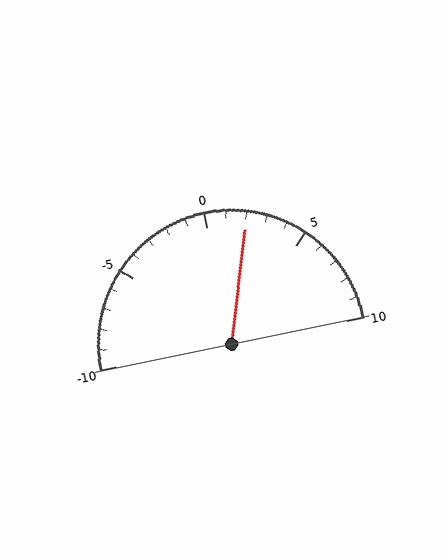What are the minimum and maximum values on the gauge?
The gauge ranges from -10 to 10.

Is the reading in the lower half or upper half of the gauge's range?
The reading is in the upper half of the range (-10 to 10).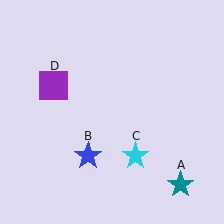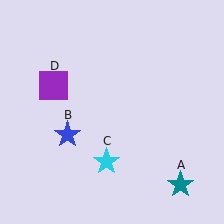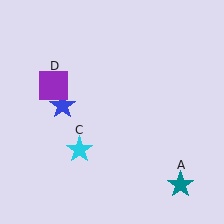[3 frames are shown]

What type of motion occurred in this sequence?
The blue star (object B), cyan star (object C) rotated clockwise around the center of the scene.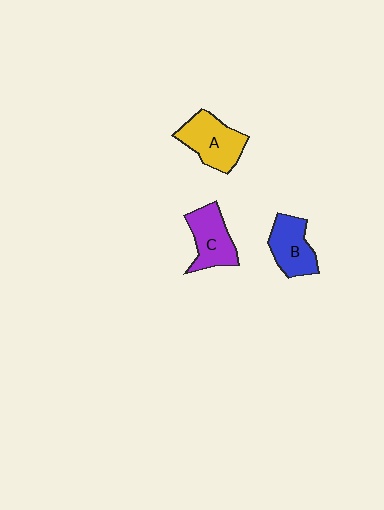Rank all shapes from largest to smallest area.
From largest to smallest: A (yellow), C (purple), B (blue).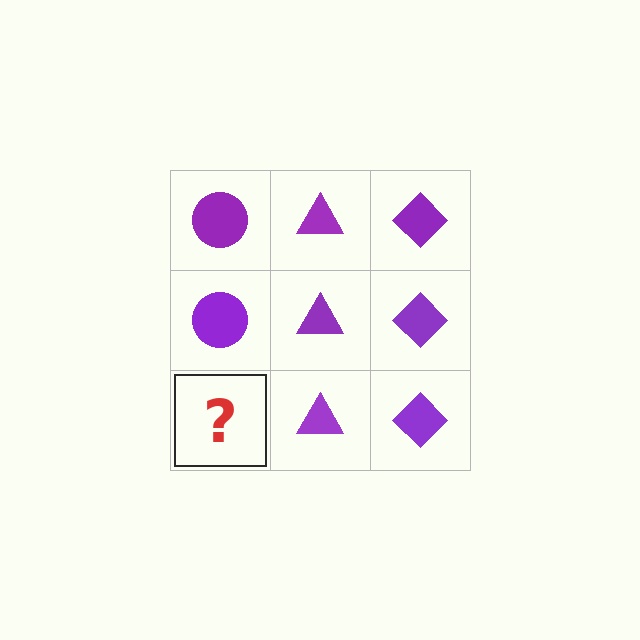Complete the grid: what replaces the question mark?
The question mark should be replaced with a purple circle.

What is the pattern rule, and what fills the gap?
The rule is that each column has a consistent shape. The gap should be filled with a purple circle.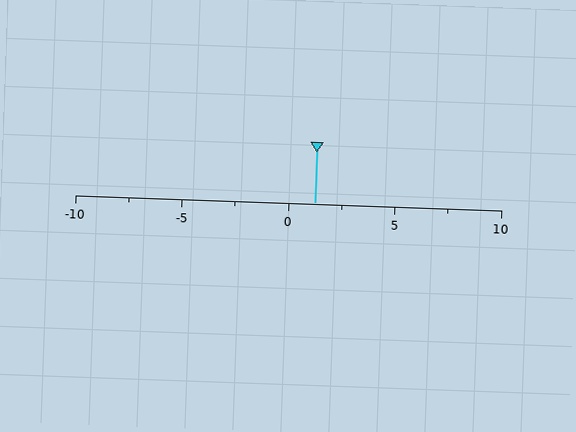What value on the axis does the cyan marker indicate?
The marker indicates approximately 1.2.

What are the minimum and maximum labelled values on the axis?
The axis runs from -10 to 10.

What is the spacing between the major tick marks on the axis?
The major ticks are spaced 5 apart.